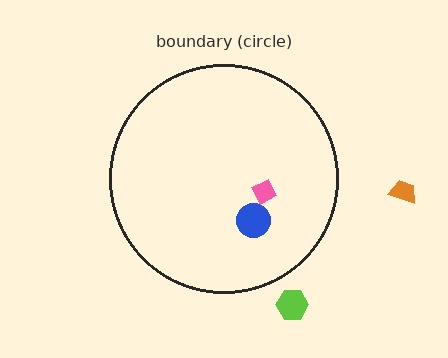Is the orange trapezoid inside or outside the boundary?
Outside.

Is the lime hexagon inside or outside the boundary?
Outside.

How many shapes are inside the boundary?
2 inside, 2 outside.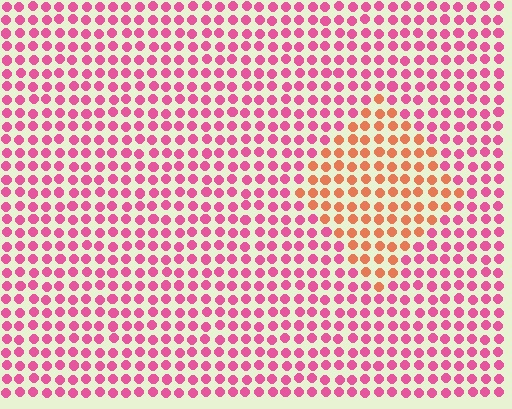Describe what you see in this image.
The image is filled with small pink elements in a uniform arrangement. A diamond-shaped region is visible where the elements are tinted to a slightly different hue, forming a subtle color boundary.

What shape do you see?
I see a diamond.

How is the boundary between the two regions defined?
The boundary is defined purely by a slight shift in hue (about 45 degrees). Spacing, size, and orientation are identical on both sides.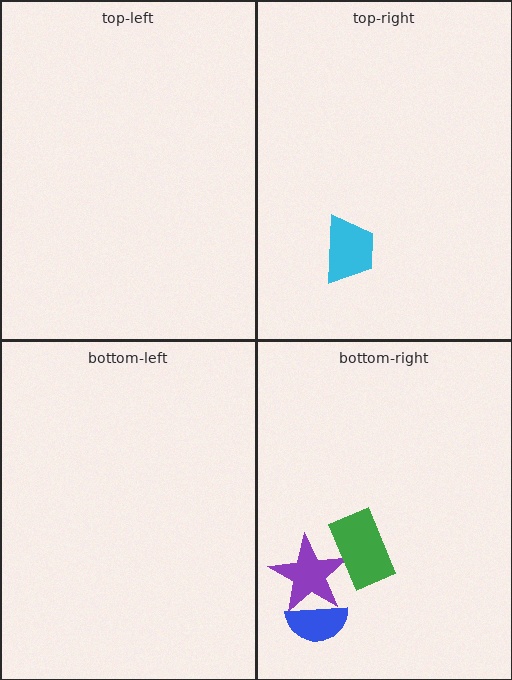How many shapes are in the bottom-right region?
3.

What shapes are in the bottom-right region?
The purple star, the green rectangle, the blue semicircle.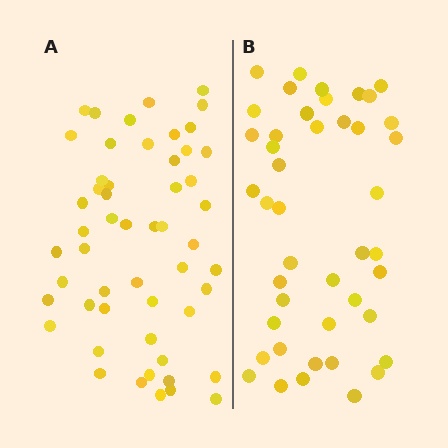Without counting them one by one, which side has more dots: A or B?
Region A (the left region) has more dots.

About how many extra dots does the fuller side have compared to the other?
Region A has roughly 8 or so more dots than region B.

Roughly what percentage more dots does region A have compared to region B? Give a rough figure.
About 20% more.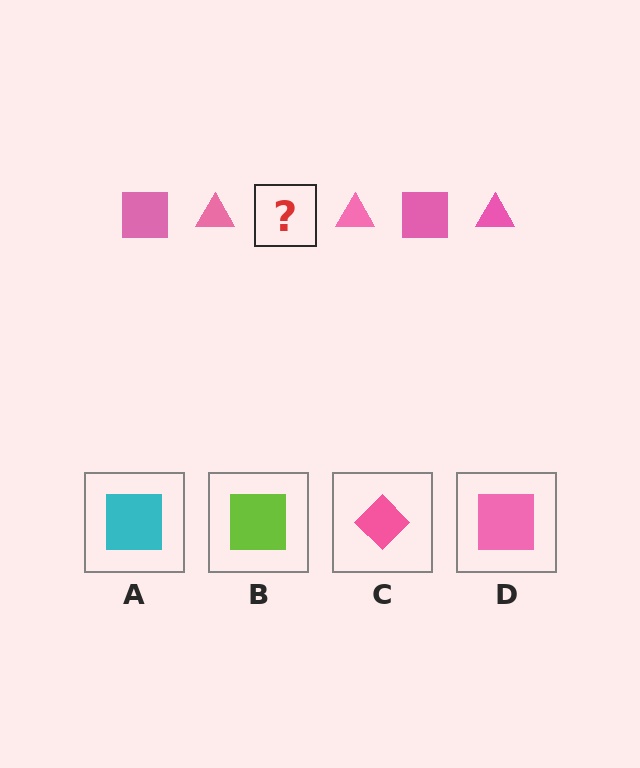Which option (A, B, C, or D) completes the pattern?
D.